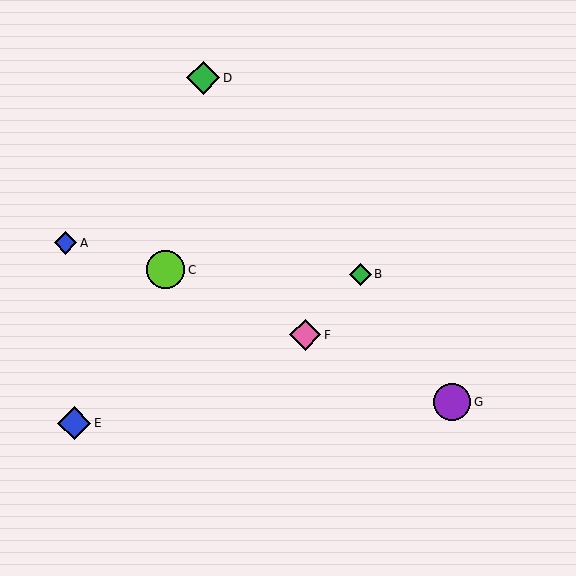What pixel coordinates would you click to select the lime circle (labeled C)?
Click at (166, 270) to select the lime circle C.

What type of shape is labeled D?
Shape D is a green diamond.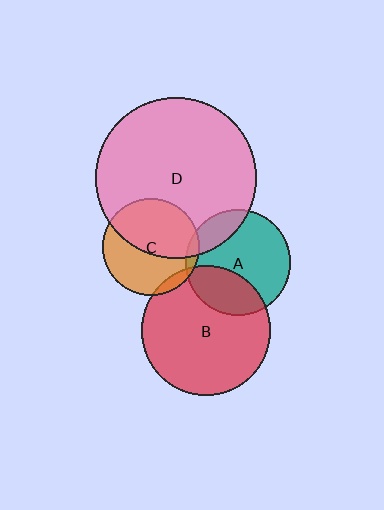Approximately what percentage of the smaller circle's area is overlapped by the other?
Approximately 5%.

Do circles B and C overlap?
Yes.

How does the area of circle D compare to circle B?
Approximately 1.5 times.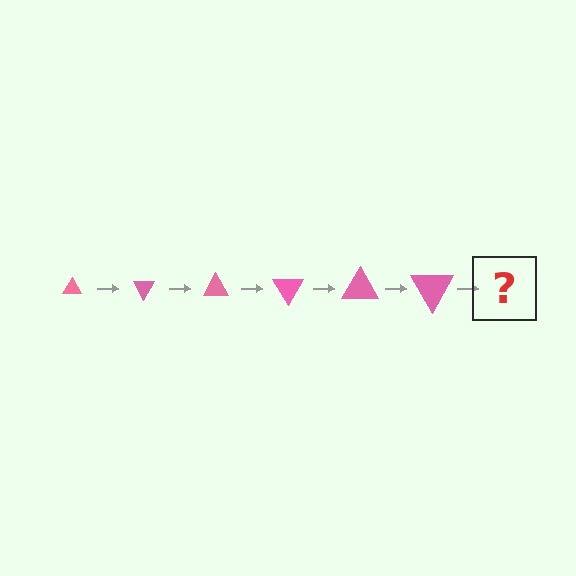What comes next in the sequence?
The next element should be a triangle, larger than the previous one and rotated 360 degrees from the start.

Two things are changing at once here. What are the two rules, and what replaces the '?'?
The two rules are that the triangle grows larger each step and it rotates 60 degrees each step. The '?' should be a triangle, larger than the previous one and rotated 360 degrees from the start.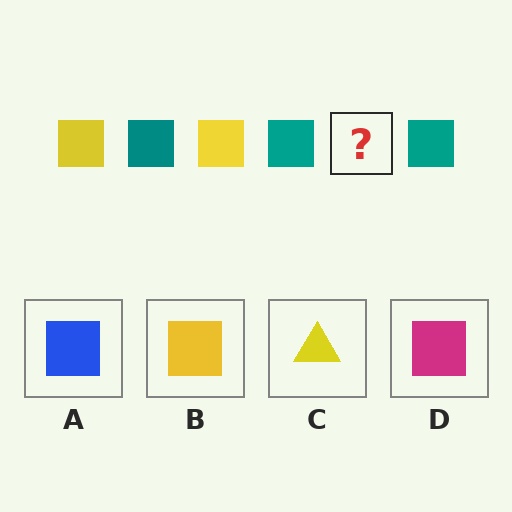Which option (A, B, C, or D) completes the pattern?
B.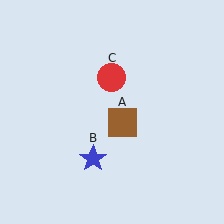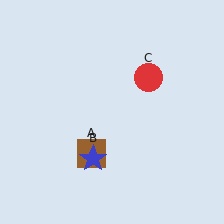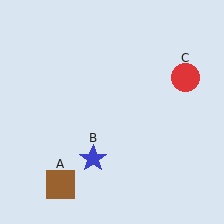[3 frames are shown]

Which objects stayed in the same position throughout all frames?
Blue star (object B) remained stationary.